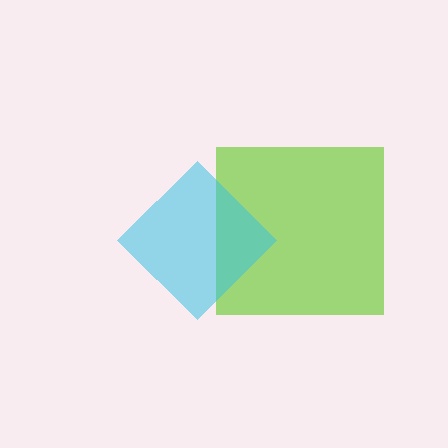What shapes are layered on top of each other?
The layered shapes are: a lime square, a cyan diamond.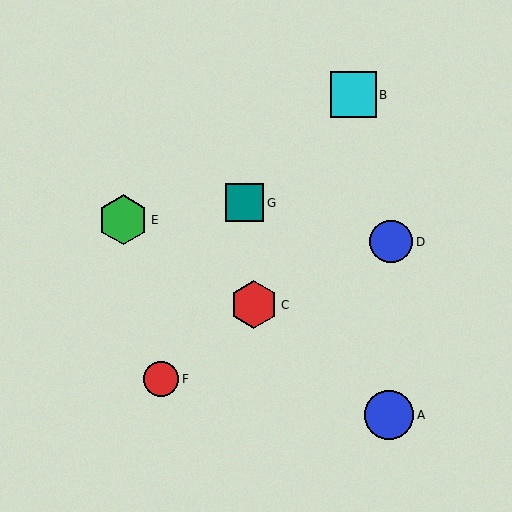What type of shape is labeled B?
Shape B is a cyan square.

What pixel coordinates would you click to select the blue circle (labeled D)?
Click at (391, 242) to select the blue circle D.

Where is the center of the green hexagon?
The center of the green hexagon is at (123, 220).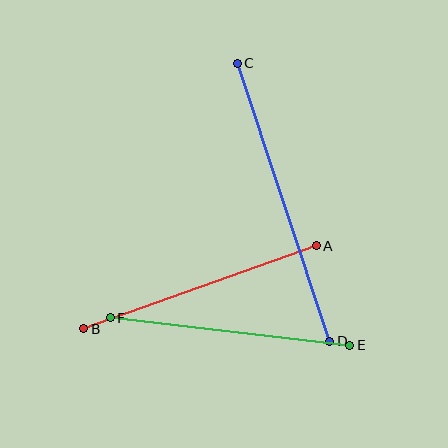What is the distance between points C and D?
The distance is approximately 293 pixels.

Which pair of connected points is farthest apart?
Points C and D are farthest apart.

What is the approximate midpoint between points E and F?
The midpoint is at approximately (230, 332) pixels.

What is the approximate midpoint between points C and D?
The midpoint is at approximately (284, 202) pixels.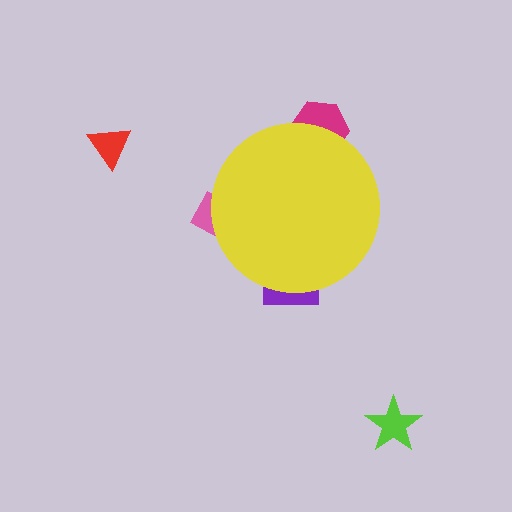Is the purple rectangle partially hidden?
Yes, the purple rectangle is partially hidden behind the yellow circle.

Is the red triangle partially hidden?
No, the red triangle is fully visible.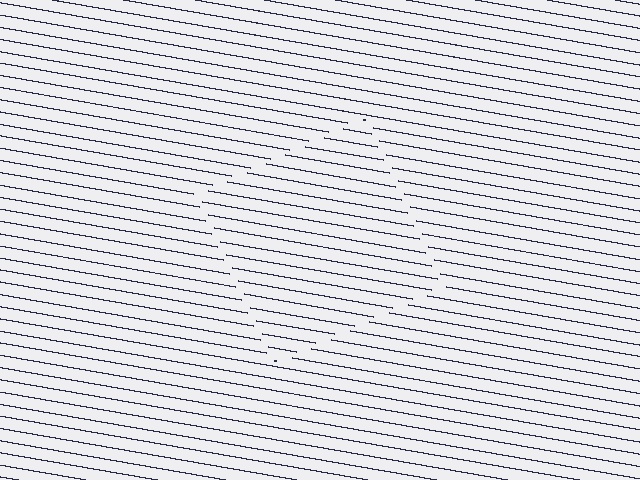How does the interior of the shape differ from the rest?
The interior of the shape contains the same grating, shifted by half a period — the contour is defined by the phase discontinuity where line-ends from the inner and outer gratings abut.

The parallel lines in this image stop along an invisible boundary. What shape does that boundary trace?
An illusory square. The interior of the shape contains the same grating, shifted by half a period — the contour is defined by the phase discontinuity where line-ends from the inner and outer gratings abut.